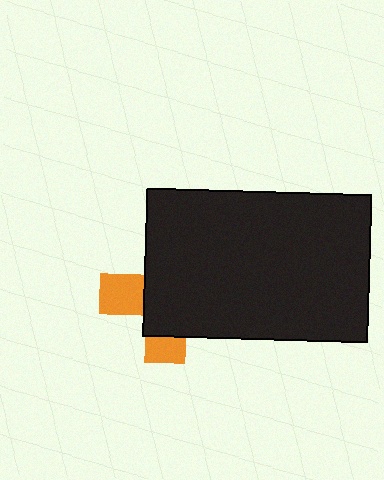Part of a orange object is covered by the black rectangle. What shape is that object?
It is a cross.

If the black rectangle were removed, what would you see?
You would see the complete orange cross.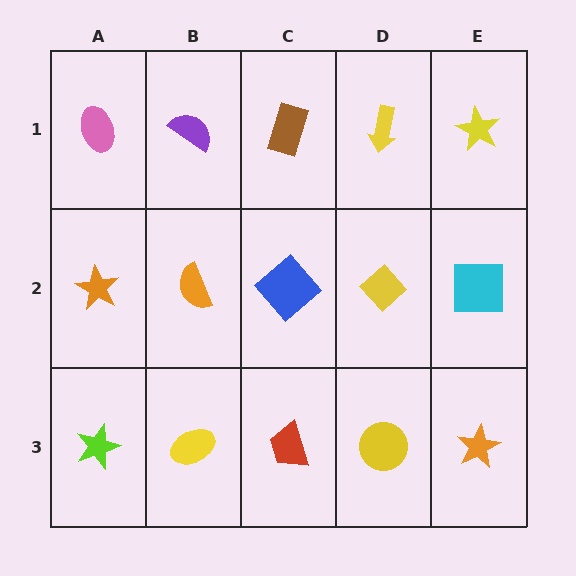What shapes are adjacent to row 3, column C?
A blue diamond (row 2, column C), a yellow ellipse (row 3, column B), a yellow circle (row 3, column D).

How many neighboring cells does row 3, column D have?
3.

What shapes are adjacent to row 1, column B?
An orange semicircle (row 2, column B), a pink ellipse (row 1, column A), a brown rectangle (row 1, column C).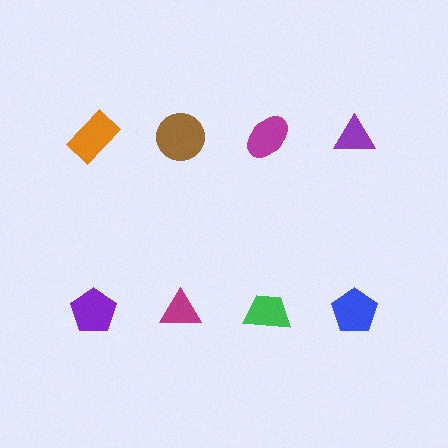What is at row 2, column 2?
A magenta triangle.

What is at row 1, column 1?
An orange rectangle.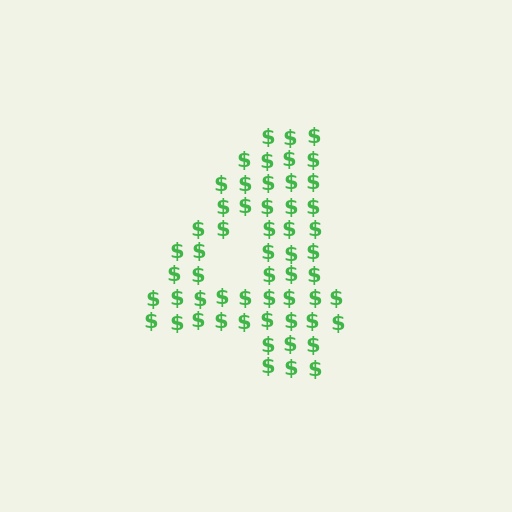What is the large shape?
The large shape is the digit 4.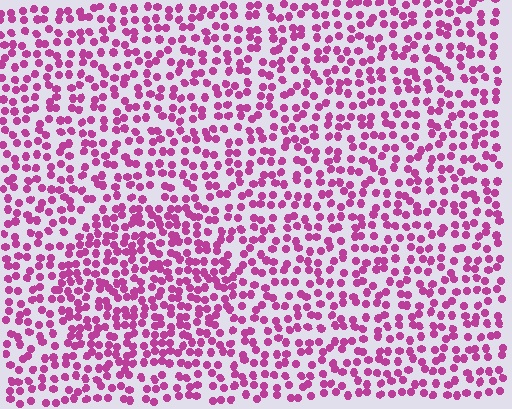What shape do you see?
I see a circle.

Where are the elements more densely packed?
The elements are more densely packed inside the circle boundary.